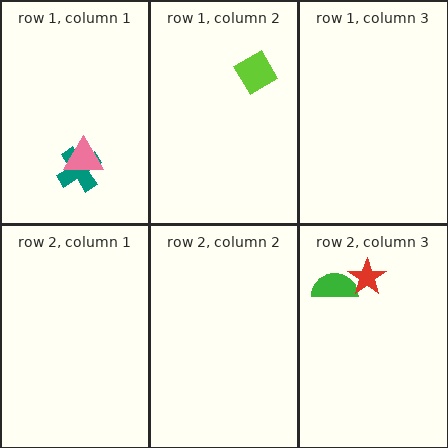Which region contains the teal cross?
The row 1, column 1 region.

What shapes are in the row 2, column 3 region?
The green semicircle, the red star.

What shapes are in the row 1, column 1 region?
The teal cross, the pink triangle.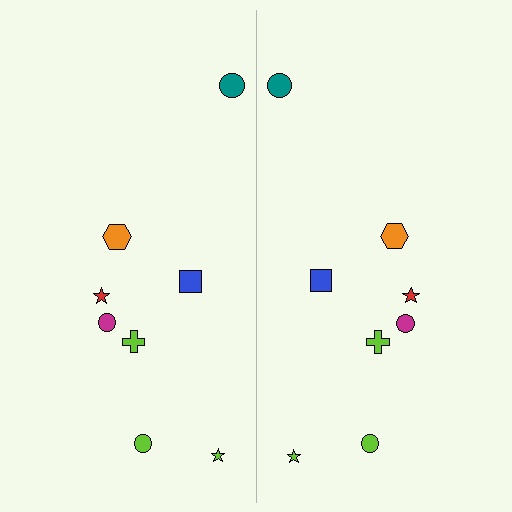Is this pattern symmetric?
Yes, this pattern has bilateral (reflection) symmetry.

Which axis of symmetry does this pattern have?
The pattern has a vertical axis of symmetry running through the center of the image.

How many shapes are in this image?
There are 16 shapes in this image.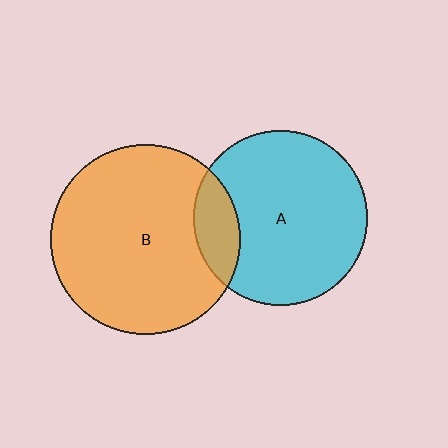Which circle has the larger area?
Circle B (orange).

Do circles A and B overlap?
Yes.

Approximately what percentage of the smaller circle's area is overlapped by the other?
Approximately 15%.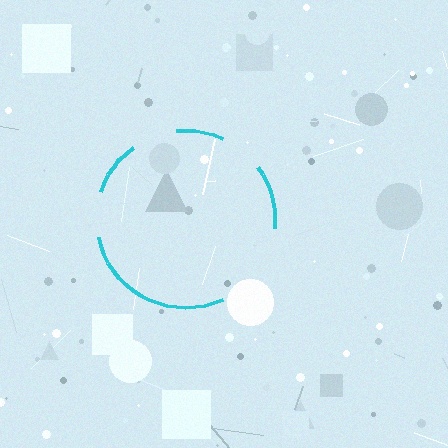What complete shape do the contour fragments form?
The contour fragments form a circle.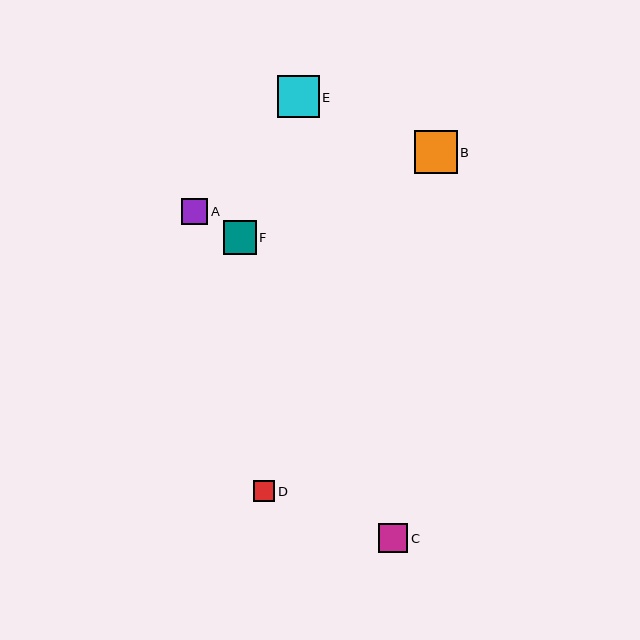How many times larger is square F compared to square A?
Square F is approximately 1.3 times the size of square A.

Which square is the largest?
Square B is the largest with a size of approximately 43 pixels.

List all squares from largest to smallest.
From largest to smallest: B, E, F, C, A, D.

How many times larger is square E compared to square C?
Square E is approximately 1.4 times the size of square C.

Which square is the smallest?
Square D is the smallest with a size of approximately 21 pixels.